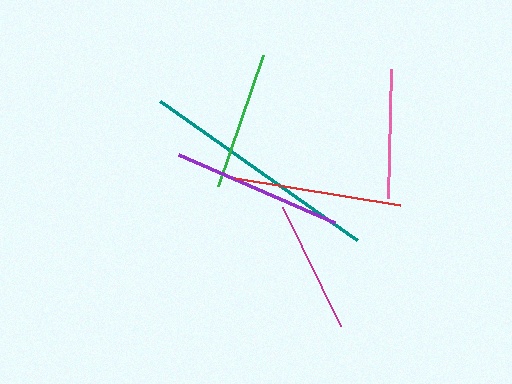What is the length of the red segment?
The red segment is approximately 168 pixels long.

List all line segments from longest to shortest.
From longest to shortest: teal, purple, red, green, magenta, pink.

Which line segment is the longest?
The teal line is the longest at approximately 241 pixels.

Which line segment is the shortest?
The pink line is the shortest at approximately 129 pixels.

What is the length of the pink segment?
The pink segment is approximately 129 pixels long.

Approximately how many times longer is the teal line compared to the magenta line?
The teal line is approximately 1.8 times the length of the magenta line.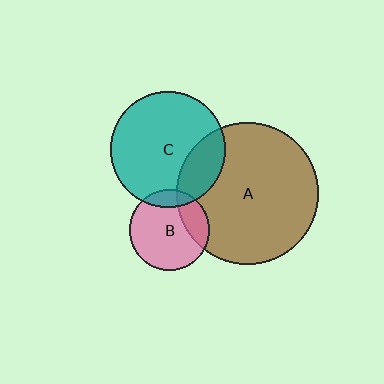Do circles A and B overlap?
Yes.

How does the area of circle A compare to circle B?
Approximately 3.1 times.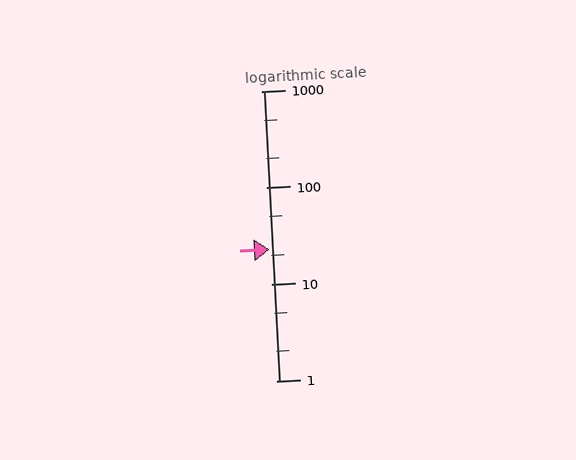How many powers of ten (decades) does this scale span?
The scale spans 3 decades, from 1 to 1000.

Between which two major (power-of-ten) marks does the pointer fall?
The pointer is between 10 and 100.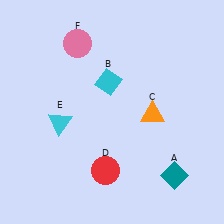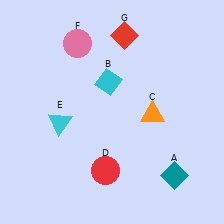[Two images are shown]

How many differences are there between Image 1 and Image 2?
There is 1 difference between the two images.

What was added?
A red diamond (G) was added in Image 2.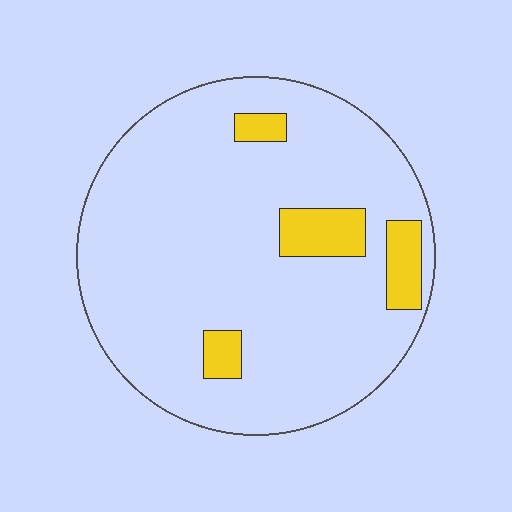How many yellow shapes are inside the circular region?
4.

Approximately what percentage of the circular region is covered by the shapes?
Approximately 10%.